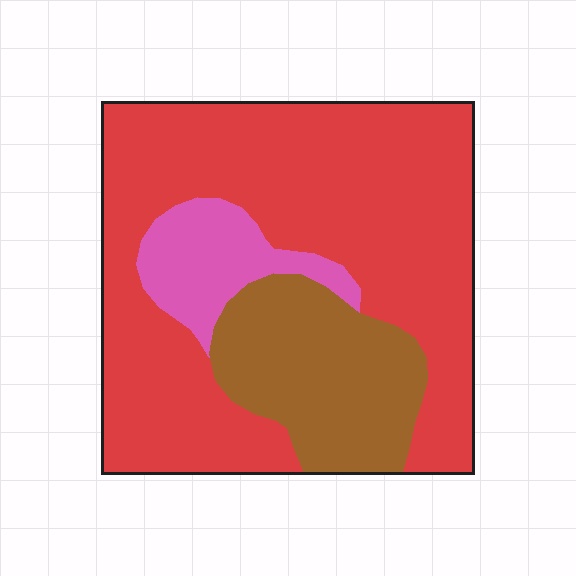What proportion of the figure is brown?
Brown covers 22% of the figure.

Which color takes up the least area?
Pink, at roughly 10%.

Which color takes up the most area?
Red, at roughly 65%.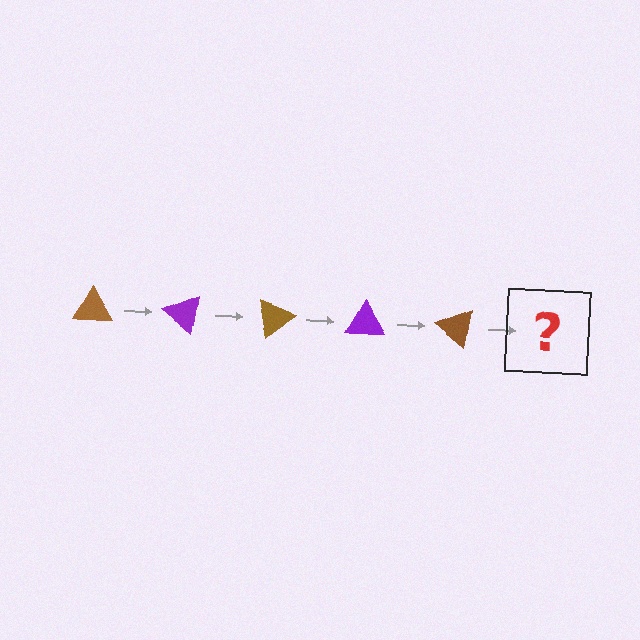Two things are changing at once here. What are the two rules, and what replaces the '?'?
The two rules are that it rotates 40 degrees each step and the color cycles through brown and purple. The '?' should be a purple triangle, rotated 200 degrees from the start.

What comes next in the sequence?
The next element should be a purple triangle, rotated 200 degrees from the start.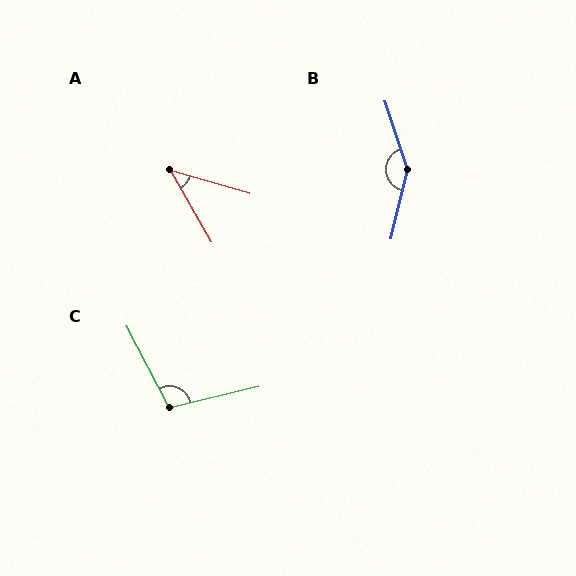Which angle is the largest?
B, at approximately 148 degrees.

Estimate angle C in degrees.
Approximately 104 degrees.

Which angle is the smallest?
A, at approximately 44 degrees.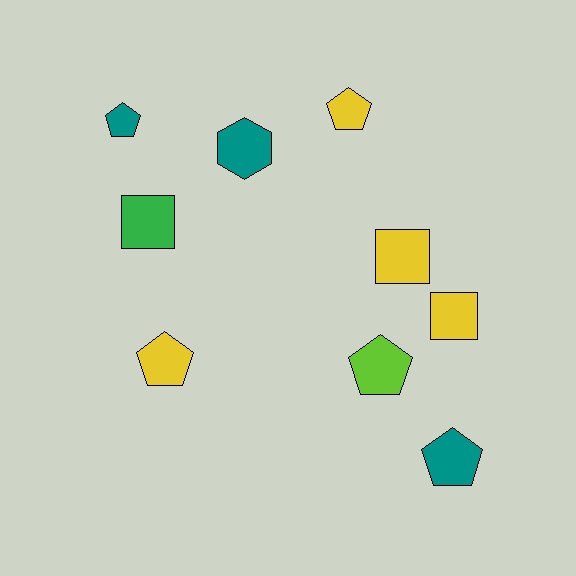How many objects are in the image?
There are 9 objects.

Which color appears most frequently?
Yellow, with 4 objects.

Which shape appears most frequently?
Pentagon, with 5 objects.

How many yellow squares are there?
There are 2 yellow squares.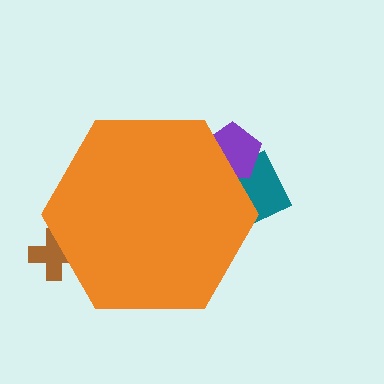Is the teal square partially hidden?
Yes, the teal square is partially hidden behind the orange hexagon.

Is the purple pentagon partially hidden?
Yes, the purple pentagon is partially hidden behind the orange hexagon.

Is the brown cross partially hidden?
Yes, the brown cross is partially hidden behind the orange hexagon.